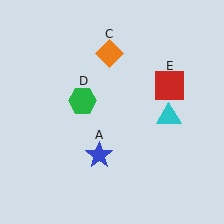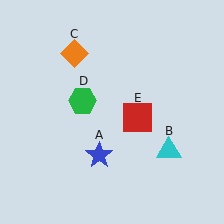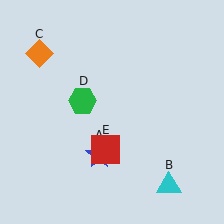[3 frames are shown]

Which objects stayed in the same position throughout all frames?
Blue star (object A) and green hexagon (object D) remained stationary.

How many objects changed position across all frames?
3 objects changed position: cyan triangle (object B), orange diamond (object C), red square (object E).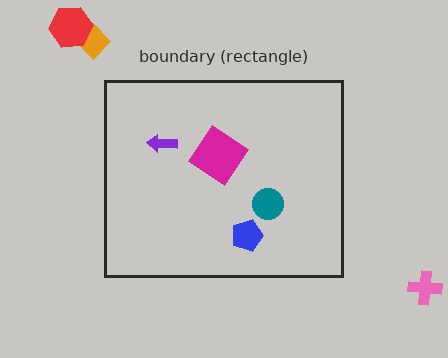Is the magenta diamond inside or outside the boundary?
Inside.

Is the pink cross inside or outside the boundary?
Outside.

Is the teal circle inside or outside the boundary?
Inside.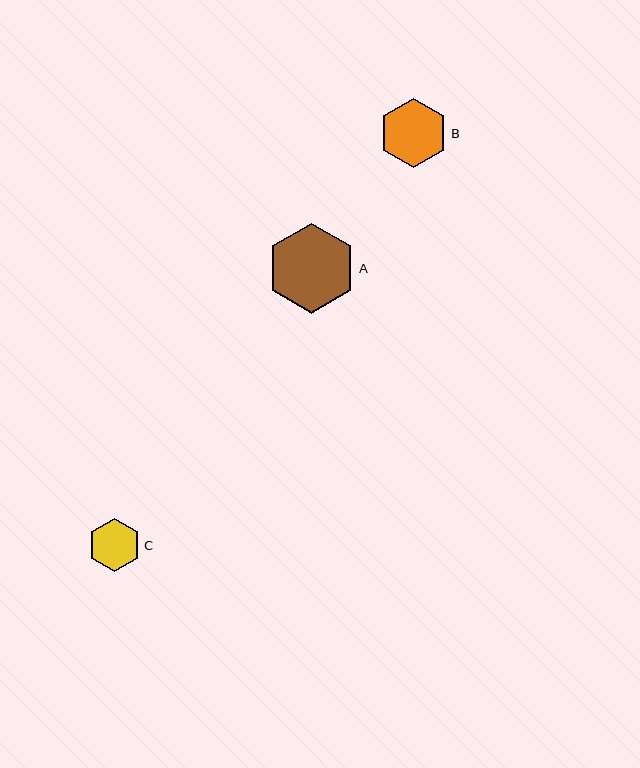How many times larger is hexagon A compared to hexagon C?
Hexagon A is approximately 1.7 times the size of hexagon C.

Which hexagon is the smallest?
Hexagon C is the smallest with a size of approximately 54 pixels.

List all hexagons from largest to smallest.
From largest to smallest: A, B, C.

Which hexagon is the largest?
Hexagon A is the largest with a size of approximately 90 pixels.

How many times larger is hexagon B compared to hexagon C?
Hexagon B is approximately 1.3 times the size of hexagon C.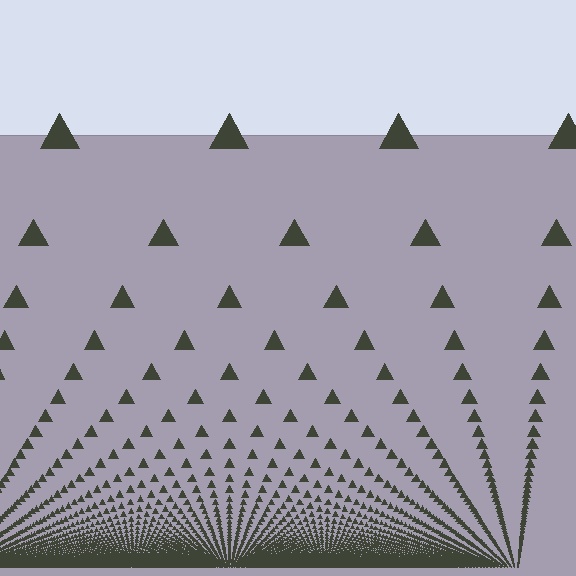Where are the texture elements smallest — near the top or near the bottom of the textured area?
Near the bottom.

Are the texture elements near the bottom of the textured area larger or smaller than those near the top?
Smaller. The gradient is inverted — elements near the bottom are smaller and denser.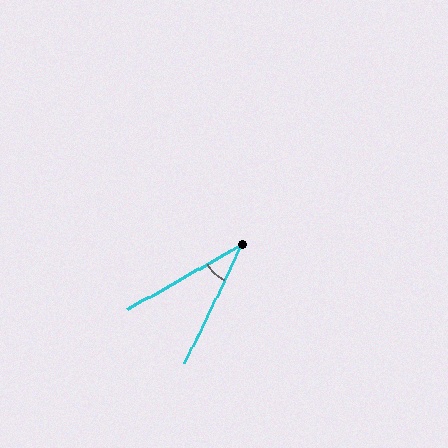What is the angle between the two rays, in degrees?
Approximately 35 degrees.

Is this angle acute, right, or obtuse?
It is acute.